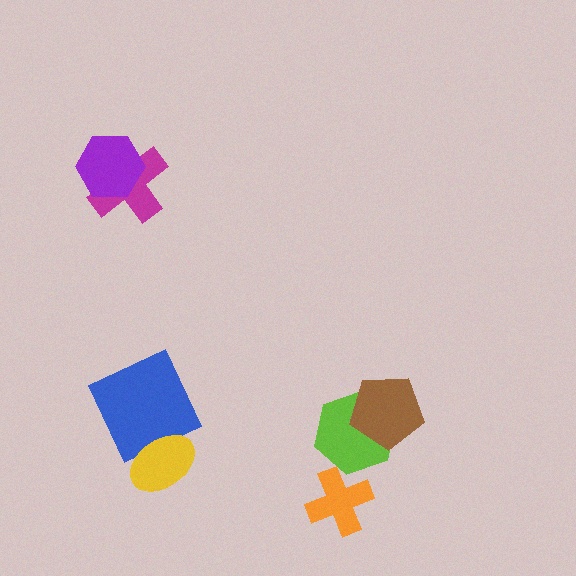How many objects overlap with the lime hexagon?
1 object overlaps with the lime hexagon.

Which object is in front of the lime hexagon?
The brown pentagon is in front of the lime hexagon.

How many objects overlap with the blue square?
1 object overlaps with the blue square.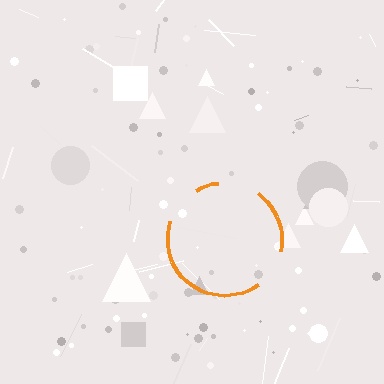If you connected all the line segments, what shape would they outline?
They would outline a circle.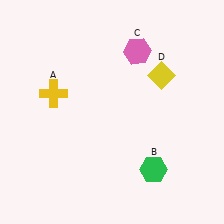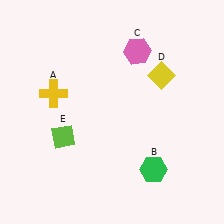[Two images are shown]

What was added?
A lime diamond (E) was added in Image 2.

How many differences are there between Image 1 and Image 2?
There is 1 difference between the two images.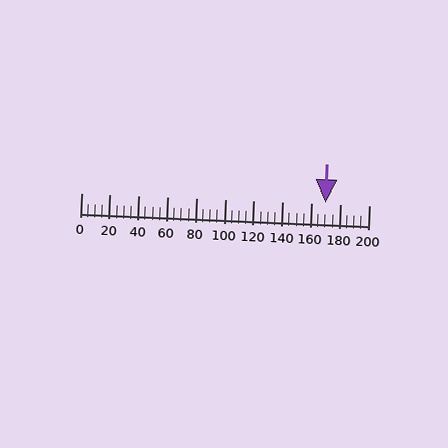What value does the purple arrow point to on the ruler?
The purple arrow points to approximately 170.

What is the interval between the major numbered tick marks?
The major tick marks are spaced 20 units apart.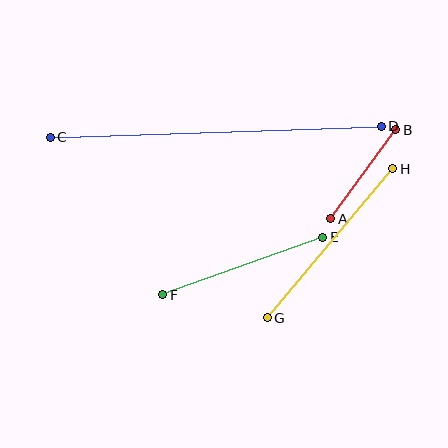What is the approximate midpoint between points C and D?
The midpoint is at approximately (216, 132) pixels.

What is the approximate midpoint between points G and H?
The midpoint is at approximately (330, 243) pixels.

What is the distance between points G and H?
The distance is approximately 195 pixels.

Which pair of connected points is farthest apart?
Points C and D are farthest apart.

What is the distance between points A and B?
The distance is approximately 110 pixels.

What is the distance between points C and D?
The distance is approximately 331 pixels.